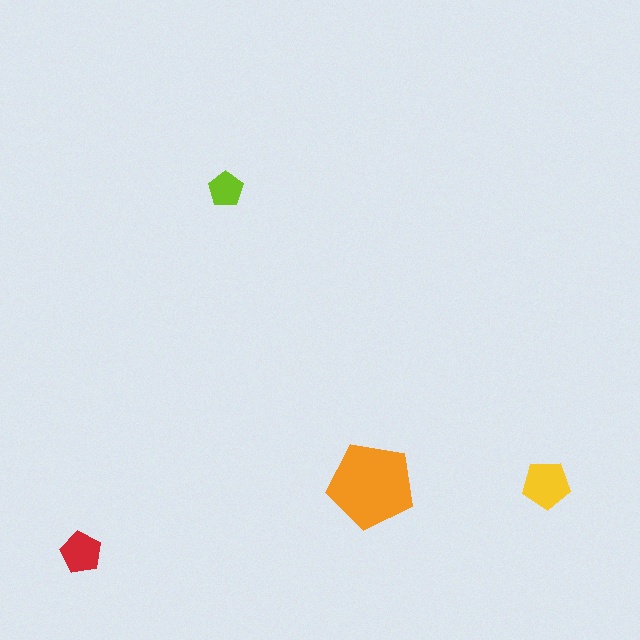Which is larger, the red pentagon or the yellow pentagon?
The yellow one.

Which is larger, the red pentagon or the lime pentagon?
The red one.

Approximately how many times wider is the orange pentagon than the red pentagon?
About 2 times wider.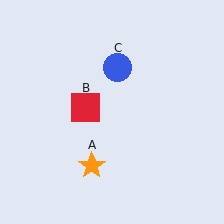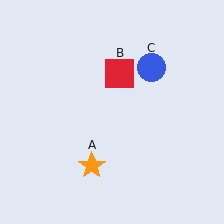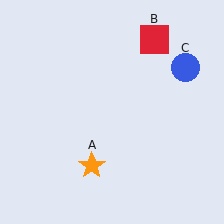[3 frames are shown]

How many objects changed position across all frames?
2 objects changed position: red square (object B), blue circle (object C).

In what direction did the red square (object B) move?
The red square (object B) moved up and to the right.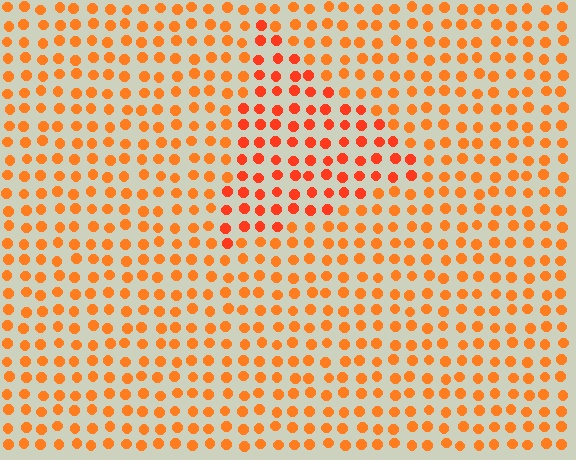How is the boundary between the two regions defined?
The boundary is defined purely by a slight shift in hue (about 18 degrees). Spacing, size, and orientation are identical on both sides.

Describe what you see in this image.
The image is filled with small orange elements in a uniform arrangement. A triangle-shaped region is visible where the elements are tinted to a slightly different hue, forming a subtle color boundary.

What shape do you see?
I see a triangle.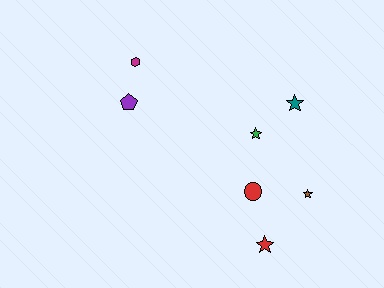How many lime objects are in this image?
There are no lime objects.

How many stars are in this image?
There are 4 stars.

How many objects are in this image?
There are 7 objects.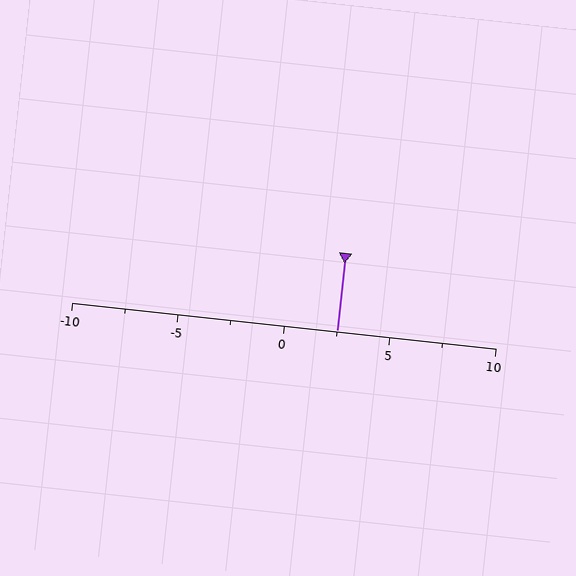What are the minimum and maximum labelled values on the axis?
The axis runs from -10 to 10.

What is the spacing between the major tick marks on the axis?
The major ticks are spaced 5 apart.